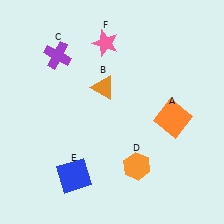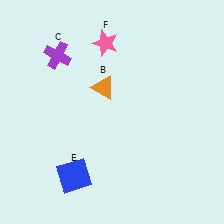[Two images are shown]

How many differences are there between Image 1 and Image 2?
There are 2 differences between the two images.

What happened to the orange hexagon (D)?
The orange hexagon (D) was removed in Image 2. It was in the bottom-right area of Image 1.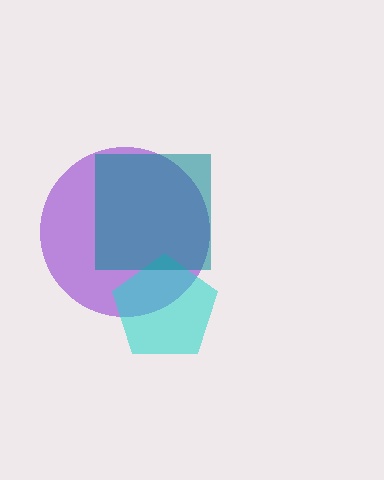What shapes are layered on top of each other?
The layered shapes are: a purple circle, a cyan pentagon, a teal square.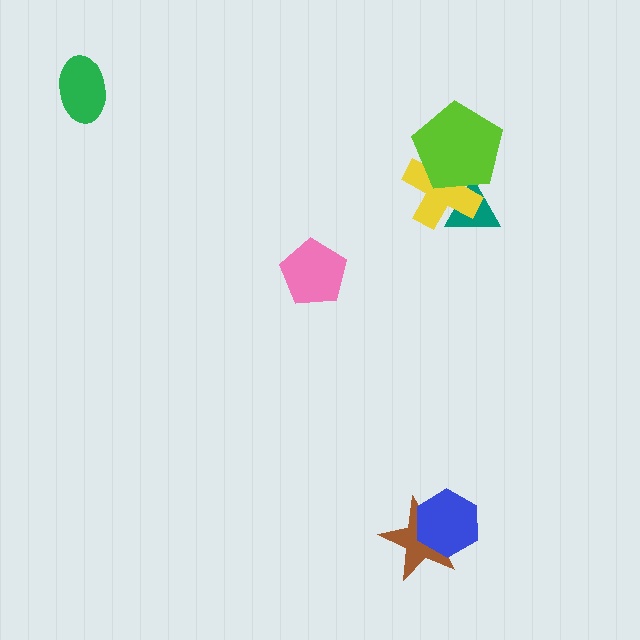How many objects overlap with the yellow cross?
2 objects overlap with the yellow cross.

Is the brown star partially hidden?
Yes, it is partially covered by another shape.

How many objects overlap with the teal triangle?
2 objects overlap with the teal triangle.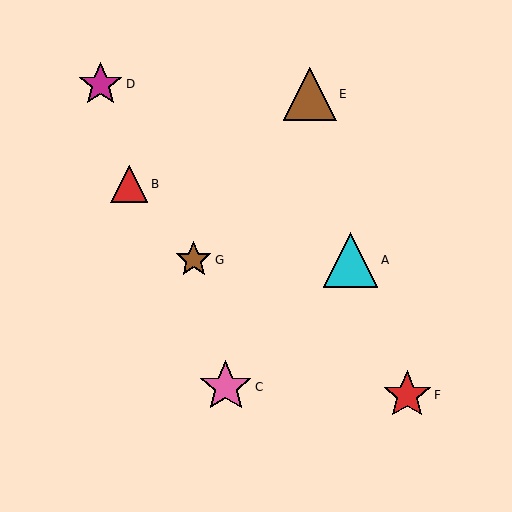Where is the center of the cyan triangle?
The center of the cyan triangle is at (351, 260).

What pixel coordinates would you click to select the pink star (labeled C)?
Click at (226, 387) to select the pink star C.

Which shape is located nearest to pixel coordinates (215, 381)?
The pink star (labeled C) at (226, 387) is nearest to that location.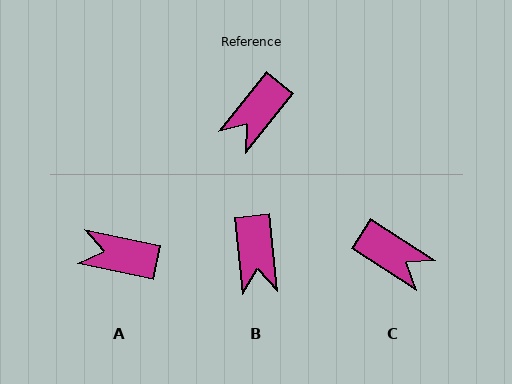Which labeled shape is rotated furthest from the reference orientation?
C, about 96 degrees away.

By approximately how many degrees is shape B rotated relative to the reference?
Approximately 45 degrees counter-clockwise.